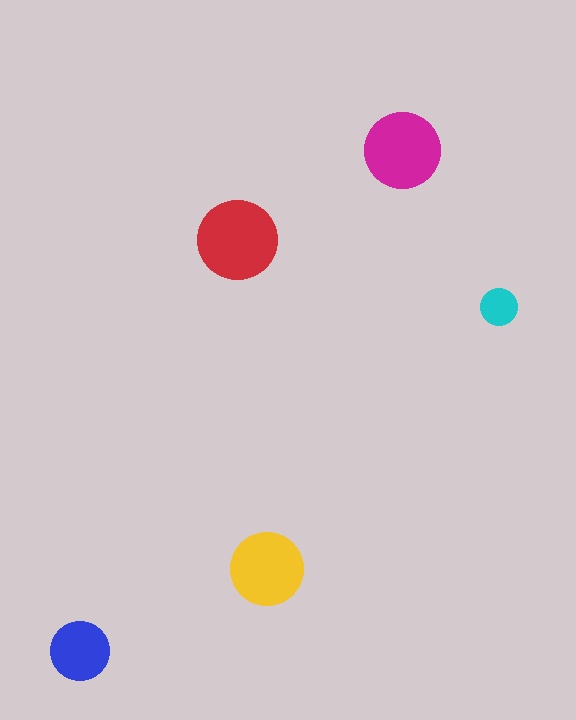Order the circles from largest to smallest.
the red one, the magenta one, the yellow one, the blue one, the cyan one.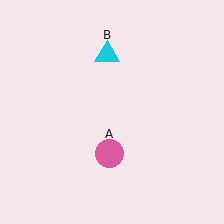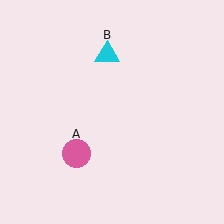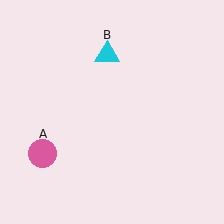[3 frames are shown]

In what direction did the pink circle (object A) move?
The pink circle (object A) moved left.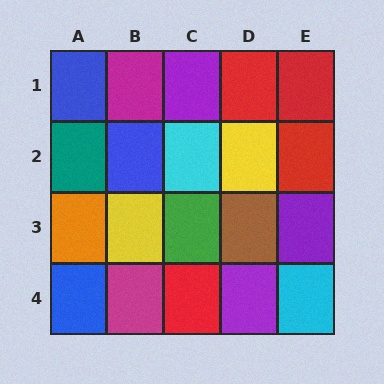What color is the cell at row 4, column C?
Red.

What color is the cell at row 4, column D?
Purple.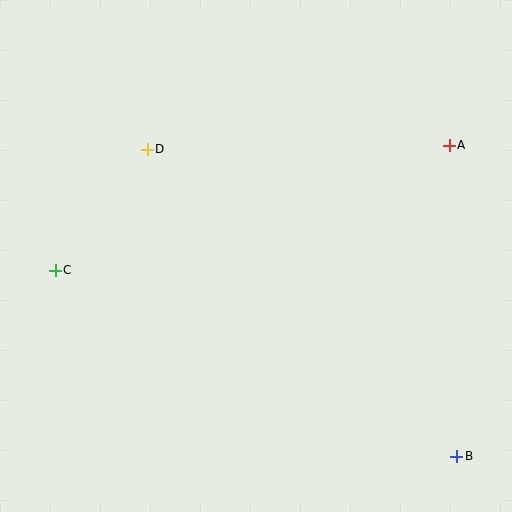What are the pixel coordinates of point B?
Point B is at (457, 456).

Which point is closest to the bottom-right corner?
Point B is closest to the bottom-right corner.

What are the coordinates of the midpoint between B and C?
The midpoint between B and C is at (256, 363).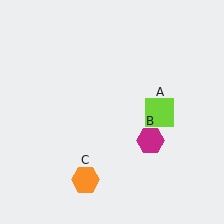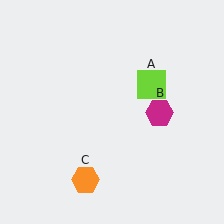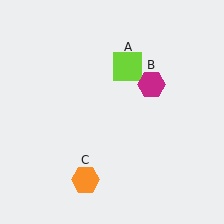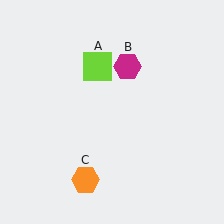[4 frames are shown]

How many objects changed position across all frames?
2 objects changed position: lime square (object A), magenta hexagon (object B).